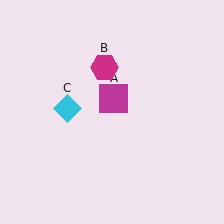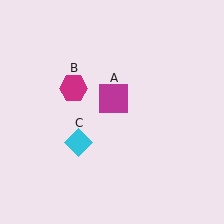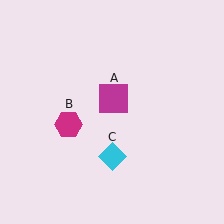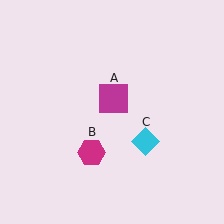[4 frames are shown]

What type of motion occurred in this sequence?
The magenta hexagon (object B), cyan diamond (object C) rotated counterclockwise around the center of the scene.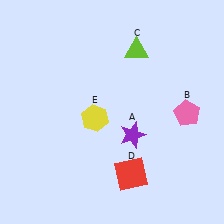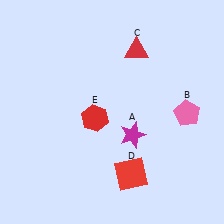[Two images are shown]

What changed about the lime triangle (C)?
In Image 1, C is lime. In Image 2, it changed to red.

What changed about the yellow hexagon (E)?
In Image 1, E is yellow. In Image 2, it changed to red.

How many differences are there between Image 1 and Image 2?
There are 3 differences between the two images.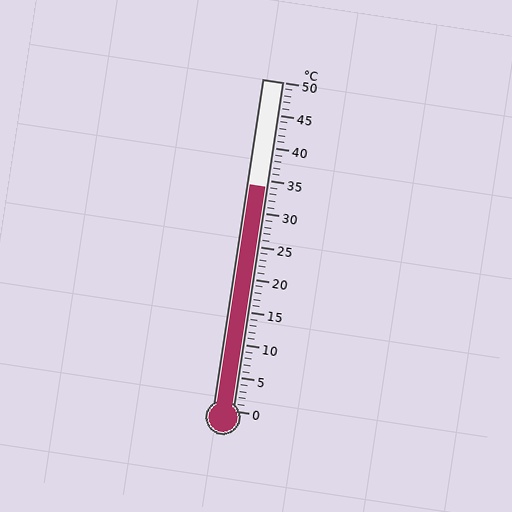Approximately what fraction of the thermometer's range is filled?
The thermometer is filled to approximately 70% of its range.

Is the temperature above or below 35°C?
The temperature is below 35°C.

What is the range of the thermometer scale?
The thermometer scale ranges from 0°C to 50°C.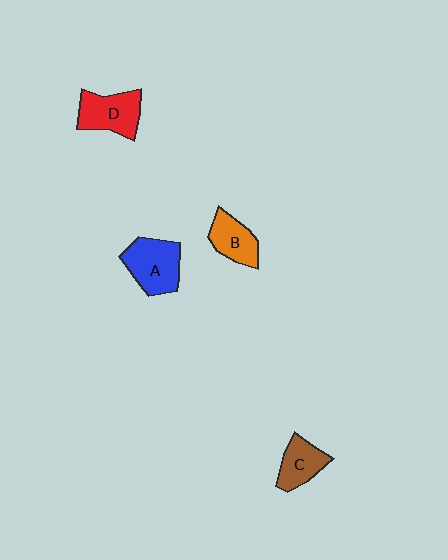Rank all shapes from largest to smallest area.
From largest to smallest: A (blue), D (red), B (orange), C (brown).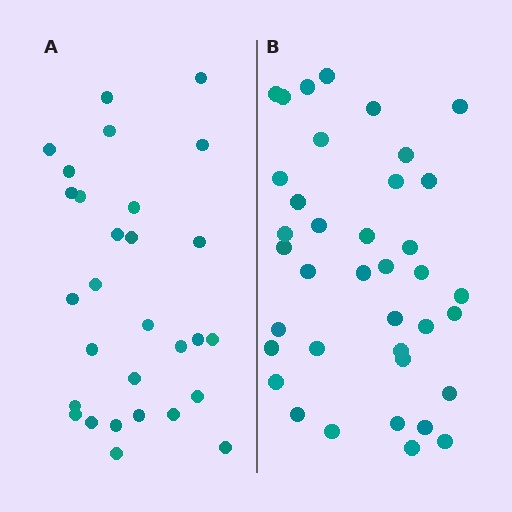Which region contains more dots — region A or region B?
Region B (the right region) has more dots.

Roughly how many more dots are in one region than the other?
Region B has roughly 8 or so more dots than region A.